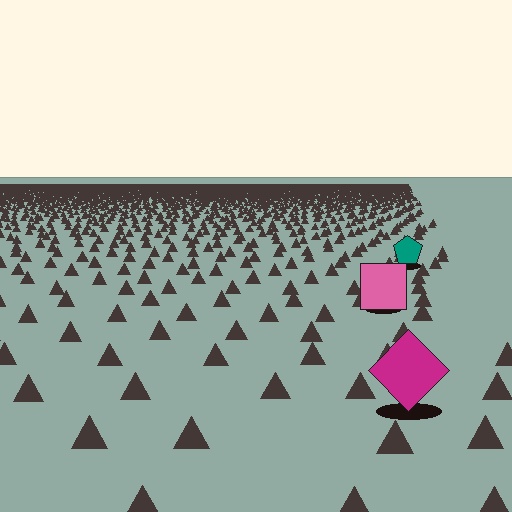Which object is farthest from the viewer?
The teal pentagon is farthest from the viewer. It appears smaller and the ground texture around it is denser.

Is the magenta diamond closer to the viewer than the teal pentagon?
Yes. The magenta diamond is closer — you can tell from the texture gradient: the ground texture is coarser near it.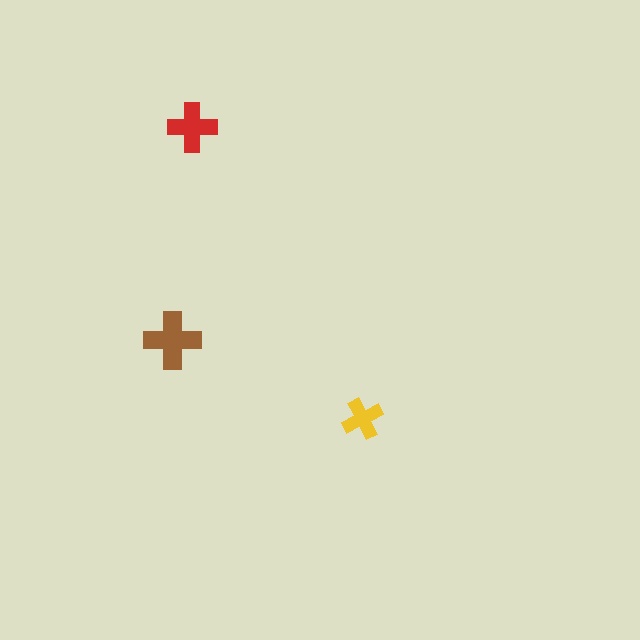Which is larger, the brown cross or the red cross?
The brown one.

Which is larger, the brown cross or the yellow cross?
The brown one.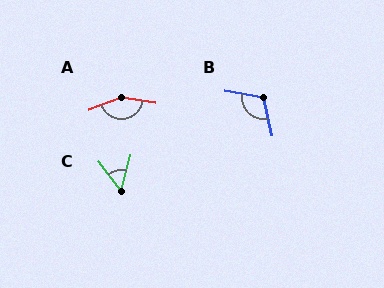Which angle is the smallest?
C, at approximately 53 degrees.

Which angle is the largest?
A, at approximately 150 degrees.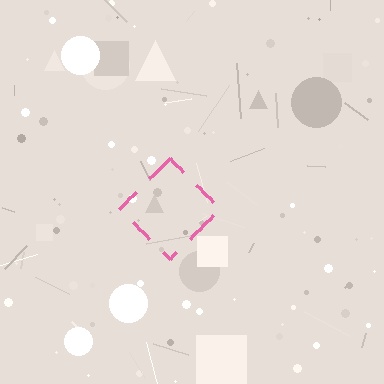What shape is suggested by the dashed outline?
The dashed outline suggests a diamond.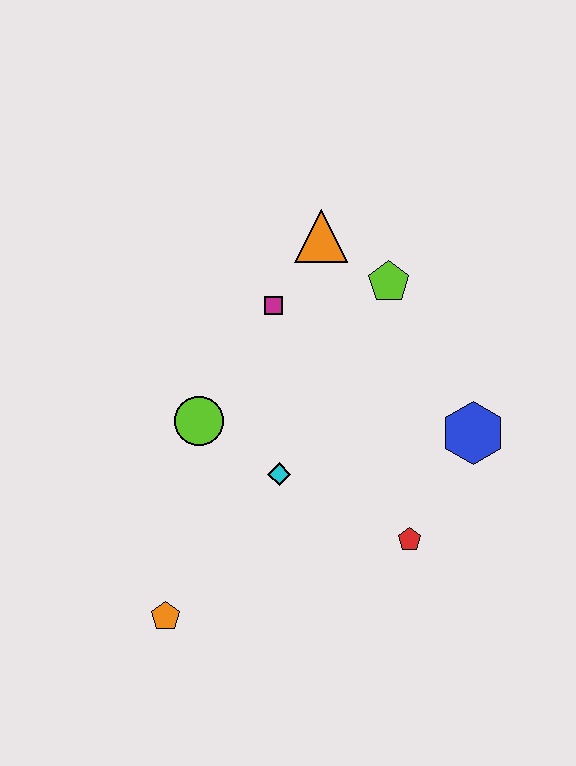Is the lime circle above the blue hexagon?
Yes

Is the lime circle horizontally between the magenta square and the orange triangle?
No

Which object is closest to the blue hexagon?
The red pentagon is closest to the blue hexagon.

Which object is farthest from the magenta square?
The orange pentagon is farthest from the magenta square.